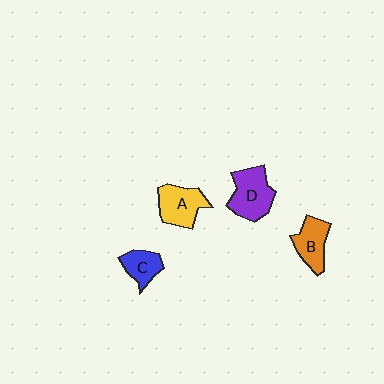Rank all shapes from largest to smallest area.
From largest to smallest: D (purple), A (yellow), B (orange), C (blue).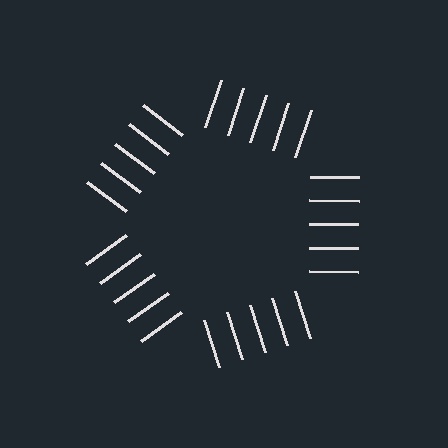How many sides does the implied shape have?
5 sides — the line-ends trace a pentagon.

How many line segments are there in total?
25 — 5 along each of the 5 edges.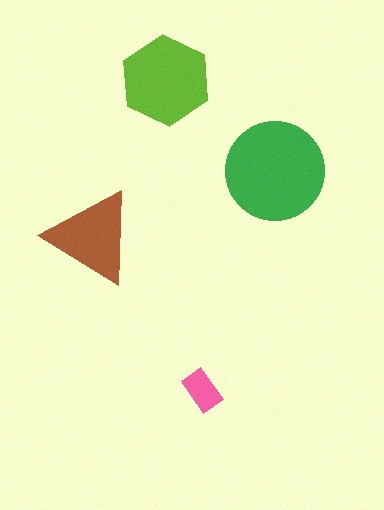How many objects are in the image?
There are 4 objects in the image.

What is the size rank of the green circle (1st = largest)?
1st.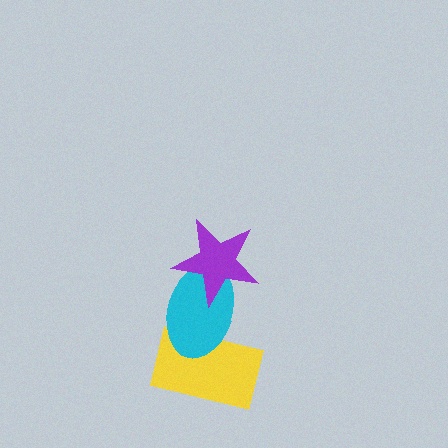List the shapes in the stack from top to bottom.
From top to bottom: the purple star, the cyan ellipse, the yellow rectangle.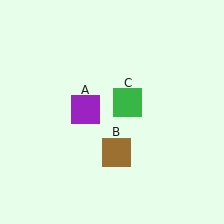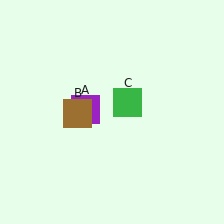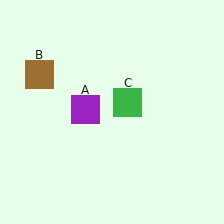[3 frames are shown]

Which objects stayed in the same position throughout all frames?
Purple square (object A) and green square (object C) remained stationary.